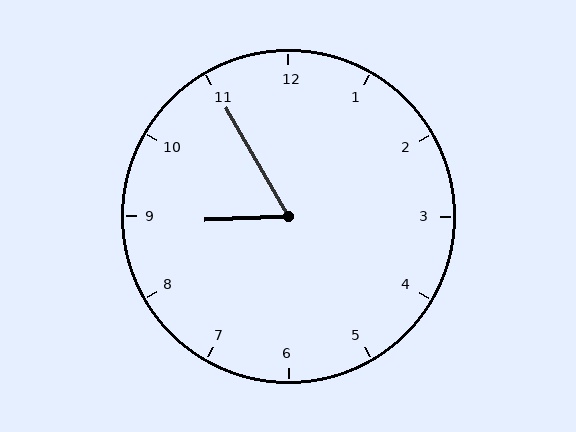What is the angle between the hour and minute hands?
Approximately 62 degrees.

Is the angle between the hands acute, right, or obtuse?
It is acute.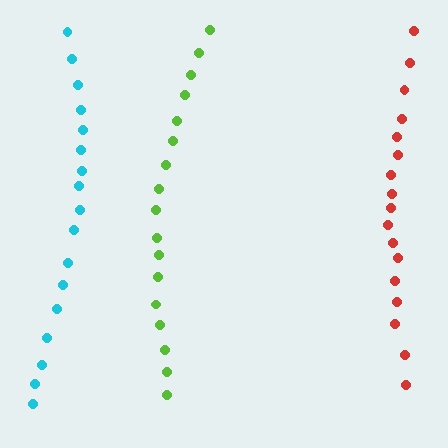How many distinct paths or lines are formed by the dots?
There are 3 distinct paths.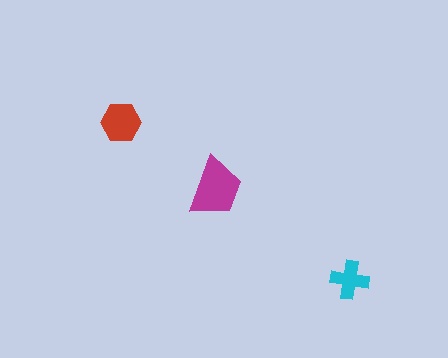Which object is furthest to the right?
The cyan cross is rightmost.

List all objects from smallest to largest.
The cyan cross, the red hexagon, the magenta trapezoid.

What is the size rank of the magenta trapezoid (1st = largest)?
1st.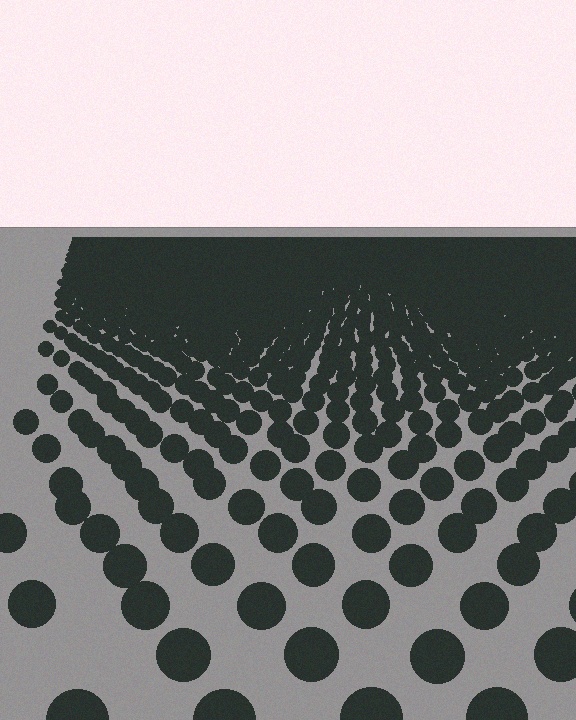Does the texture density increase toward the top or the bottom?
Density increases toward the top.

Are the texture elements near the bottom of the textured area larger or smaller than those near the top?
Larger. Near the bottom, elements are closer to the viewer and appear at a bigger on-screen size.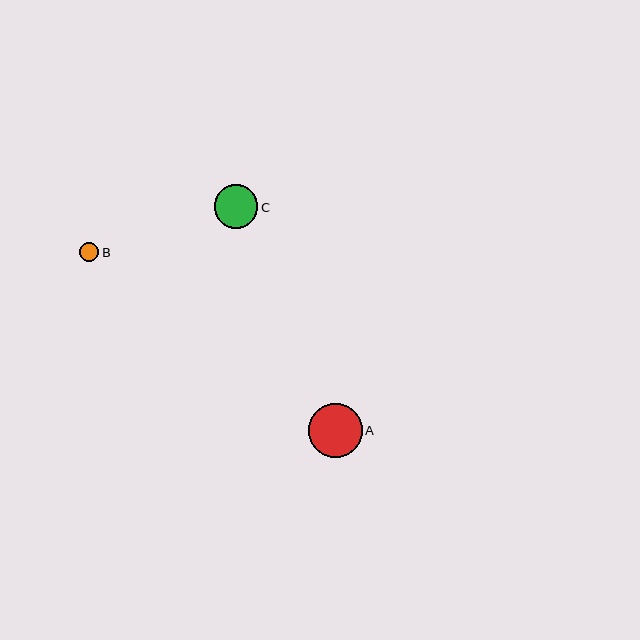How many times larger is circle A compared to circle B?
Circle A is approximately 2.8 times the size of circle B.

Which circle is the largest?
Circle A is the largest with a size of approximately 54 pixels.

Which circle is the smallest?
Circle B is the smallest with a size of approximately 19 pixels.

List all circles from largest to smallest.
From largest to smallest: A, C, B.